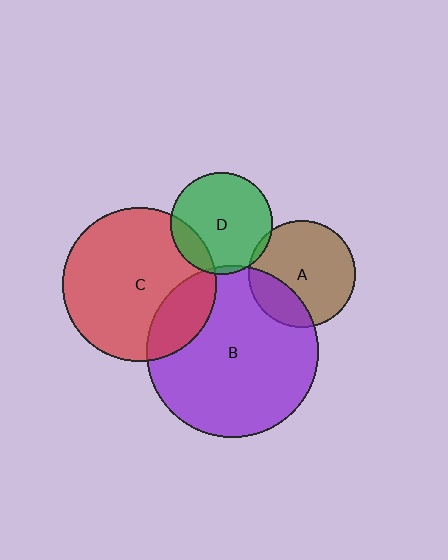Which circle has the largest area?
Circle B (purple).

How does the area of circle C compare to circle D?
Approximately 2.3 times.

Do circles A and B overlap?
Yes.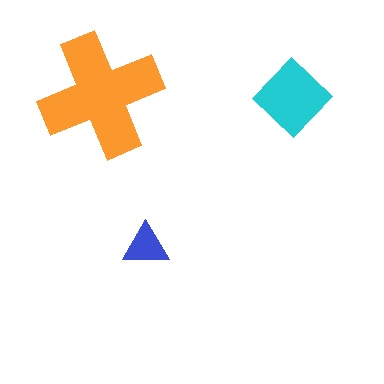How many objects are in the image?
There are 3 objects in the image.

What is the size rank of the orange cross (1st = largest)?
1st.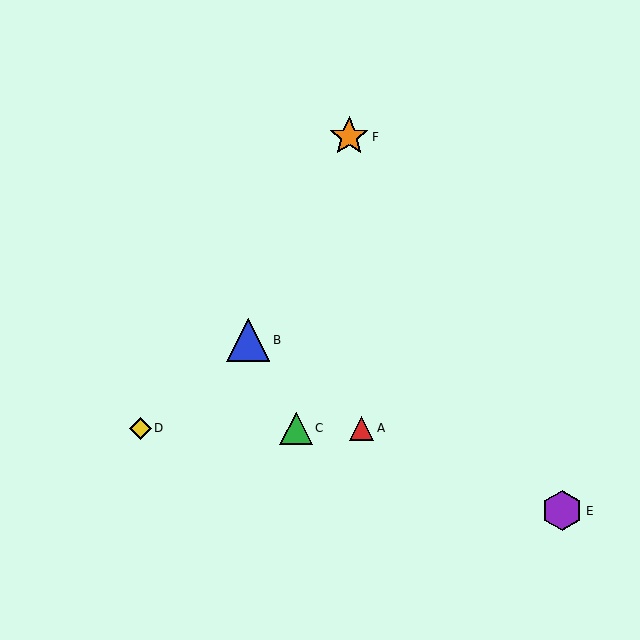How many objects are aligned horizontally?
3 objects (A, C, D) are aligned horizontally.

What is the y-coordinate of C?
Object C is at y≈428.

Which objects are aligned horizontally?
Objects A, C, D are aligned horizontally.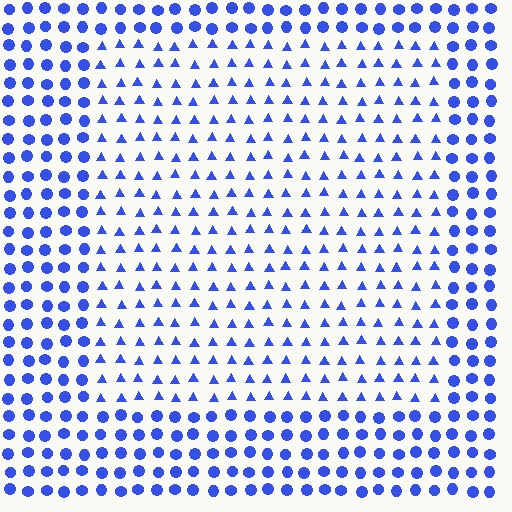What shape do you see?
I see a rectangle.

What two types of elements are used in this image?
The image uses triangles inside the rectangle region and circles outside it.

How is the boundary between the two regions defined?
The boundary is defined by a change in element shape: triangles inside vs. circles outside. All elements share the same color and spacing.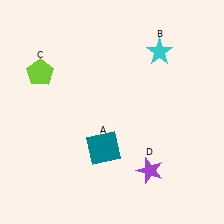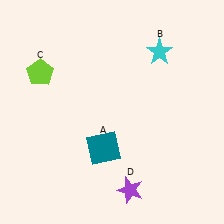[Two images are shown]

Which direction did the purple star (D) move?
The purple star (D) moved down.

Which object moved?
The purple star (D) moved down.